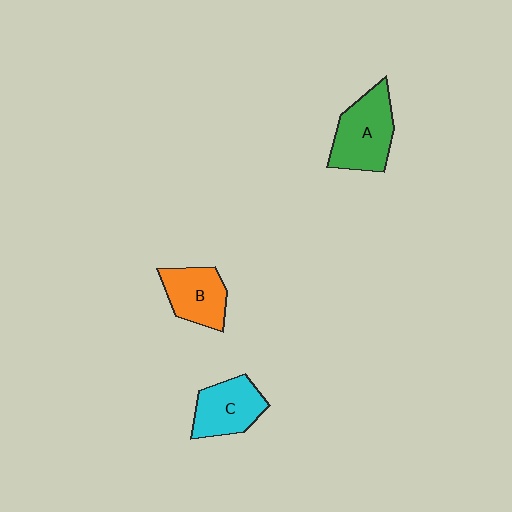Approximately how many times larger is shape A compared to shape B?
Approximately 1.3 times.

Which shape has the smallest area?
Shape B (orange).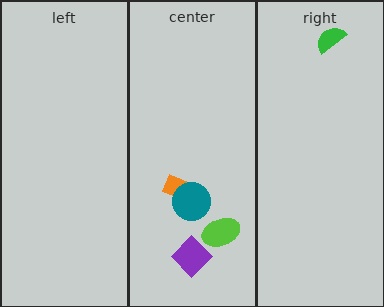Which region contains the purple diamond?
The center region.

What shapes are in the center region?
The purple diamond, the orange rectangle, the teal circle, the lime ellipse.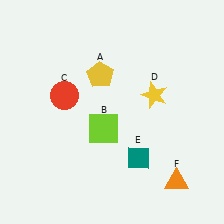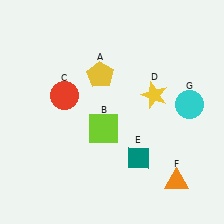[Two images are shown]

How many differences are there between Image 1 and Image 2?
There is 1 difference between the two images.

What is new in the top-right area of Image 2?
A cyan circle (G) was added in the top-right area of Image 2.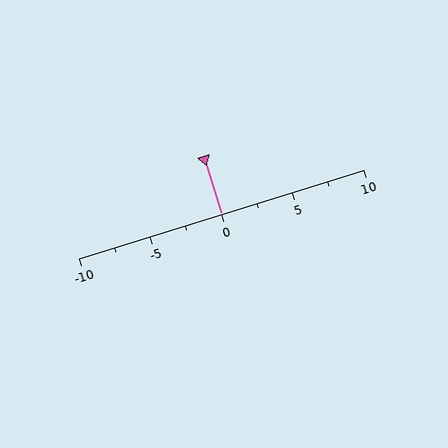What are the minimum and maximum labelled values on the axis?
The axis runs from -10 to 10.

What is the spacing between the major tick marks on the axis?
The major ticks are spaced 5 apart.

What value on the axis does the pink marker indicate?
The marker indicates approximately 0.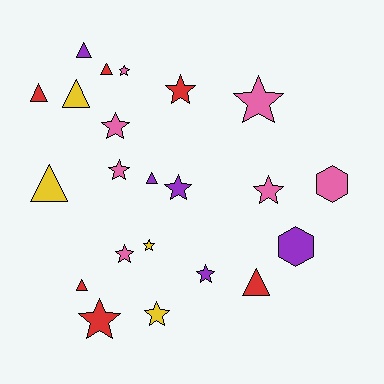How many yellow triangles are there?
There are 2 yellow triangles.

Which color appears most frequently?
Pink, with 7 objects.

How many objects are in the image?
There are 22 objects.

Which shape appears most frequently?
Star, with 12 objects.